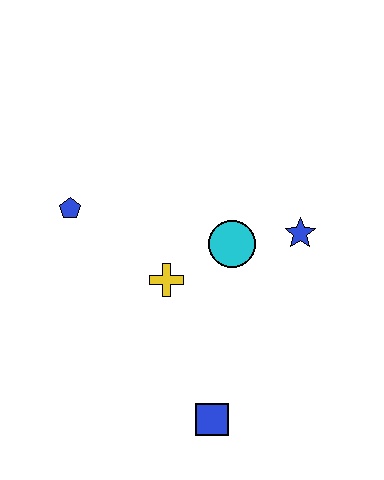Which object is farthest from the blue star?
The blue pentagon is farthest from the blue star.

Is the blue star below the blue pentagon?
Yes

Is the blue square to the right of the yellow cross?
Yes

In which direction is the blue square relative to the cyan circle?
The blue square is below the cyan circle.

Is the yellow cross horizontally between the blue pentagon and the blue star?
Yes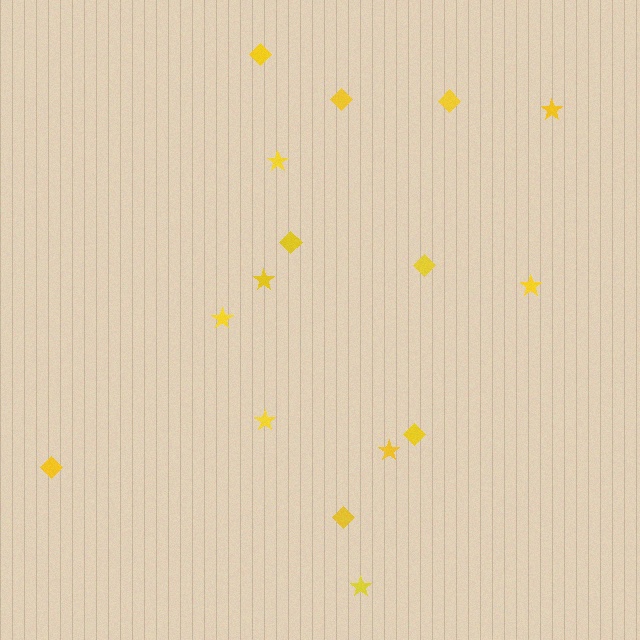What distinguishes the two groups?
There are 2 groups: one group of diamonds (8) and one group of stars (8).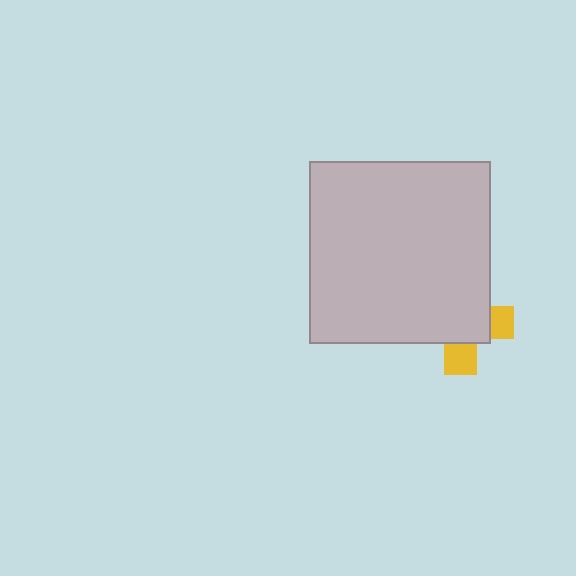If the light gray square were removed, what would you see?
You would see the complete yellow cross.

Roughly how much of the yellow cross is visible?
A small part of it is visible (roughly 30%).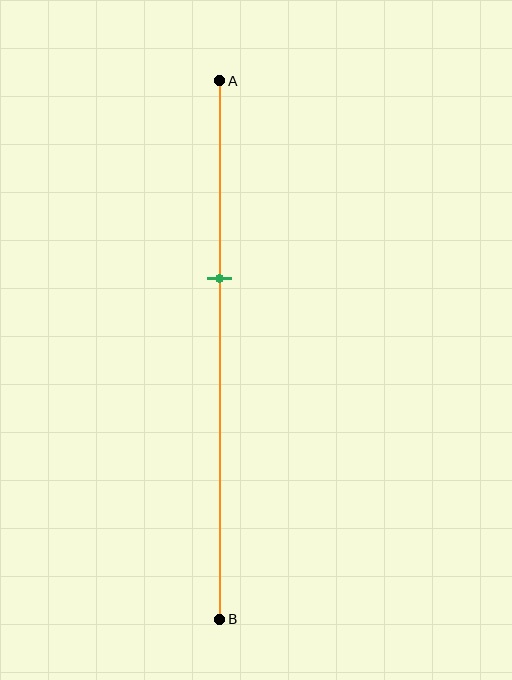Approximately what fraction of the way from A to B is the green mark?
The green mark is approximately 35% of the way from A to B.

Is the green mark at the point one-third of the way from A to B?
No, the mark is at about 35% from A, not at the 33% one-third point.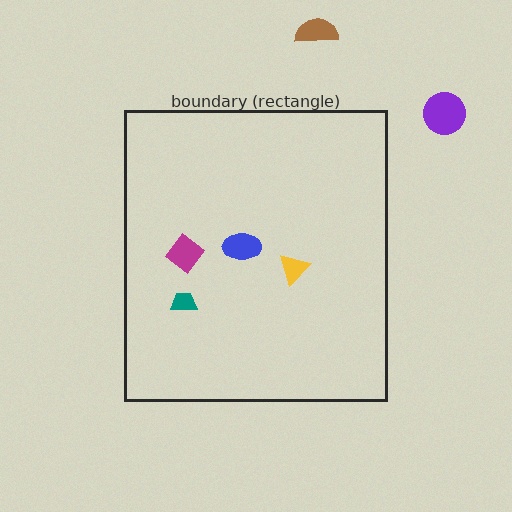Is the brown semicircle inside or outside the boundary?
Outside.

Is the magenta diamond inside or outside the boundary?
Inside.